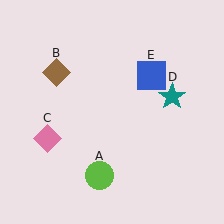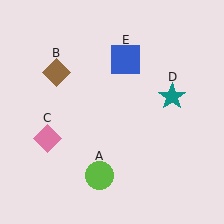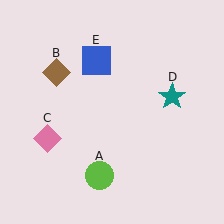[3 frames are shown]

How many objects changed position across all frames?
1 object changed position: blue square (object E).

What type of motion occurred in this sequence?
The blue square (object E) rotated counterclockwise around the center of the scene.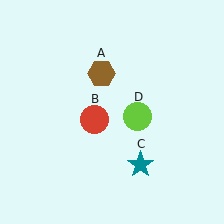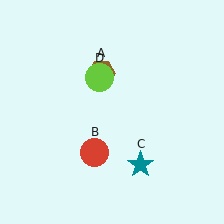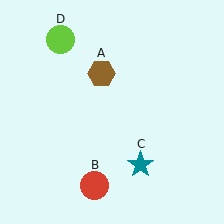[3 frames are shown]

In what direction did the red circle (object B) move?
The red circle (object B) moved down.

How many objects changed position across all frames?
2 objects changed position: red circle (object B), lime circle (object D).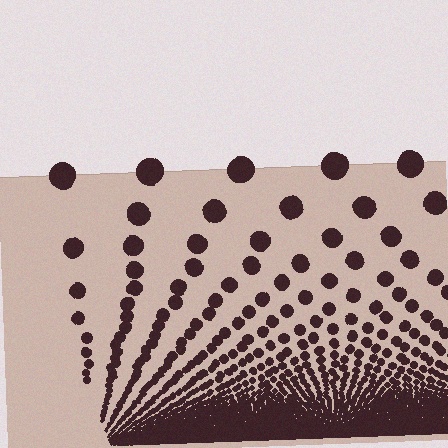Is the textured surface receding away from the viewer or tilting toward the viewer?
The surface appears to tilt toward the viewer. Texture elements get larger and sparser toward the top.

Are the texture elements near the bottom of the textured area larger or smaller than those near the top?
Smaller. The gradient is inverted — elements near the bottom are smaller and denser.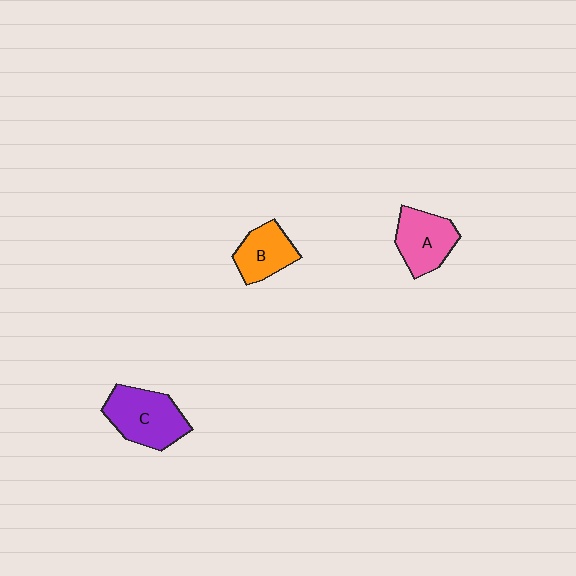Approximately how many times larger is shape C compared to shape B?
Approximately 1.4 times.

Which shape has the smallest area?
Shape B (orange).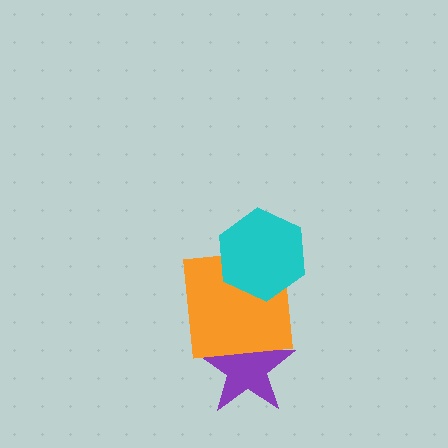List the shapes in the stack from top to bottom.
From top to bottom: the cyan hexagon, the orange square, the purple star.